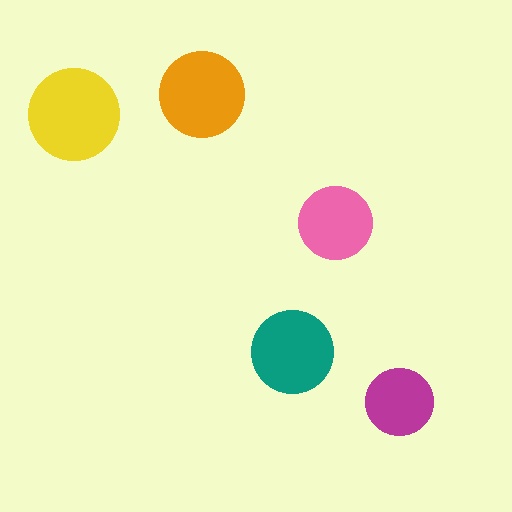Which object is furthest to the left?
The yellow circle is leftmost.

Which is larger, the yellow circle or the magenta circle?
The yellow one.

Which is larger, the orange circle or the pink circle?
The orange one.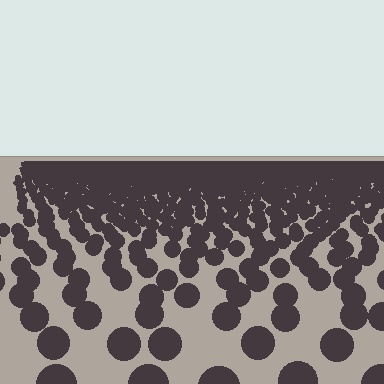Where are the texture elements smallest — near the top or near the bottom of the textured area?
Near the top.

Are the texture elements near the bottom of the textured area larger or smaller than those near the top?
Larger. Near the bottom, elements are closer to the viewer and appear at a bigger on-screen size.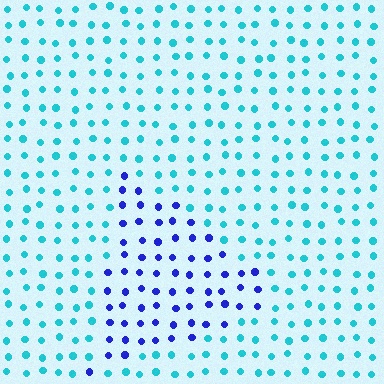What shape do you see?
I see a triangle.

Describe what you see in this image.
The image is filled with small cyan elements in a uniform arrangement. A triangle-shaped region is visible where the elements are tinted to a slightly different hue, forming a subtle color boundary.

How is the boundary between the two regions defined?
The boundary is defined purely by a slight shift in hue (about 55 degrees). Spacing, size, and orientation are identical on both sides.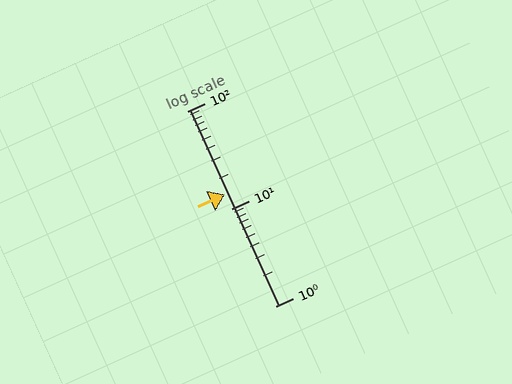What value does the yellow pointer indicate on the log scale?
The pointer indicates approximately 14.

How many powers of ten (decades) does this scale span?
The scale spans 2 decades, from 1 to 100.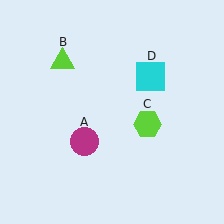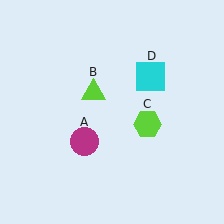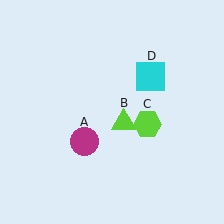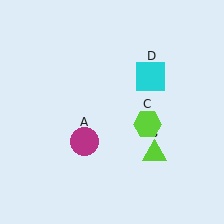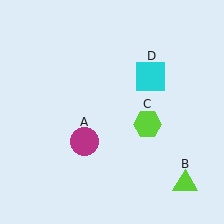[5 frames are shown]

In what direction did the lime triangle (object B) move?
The lime triangle (object B) moved down and to the right.